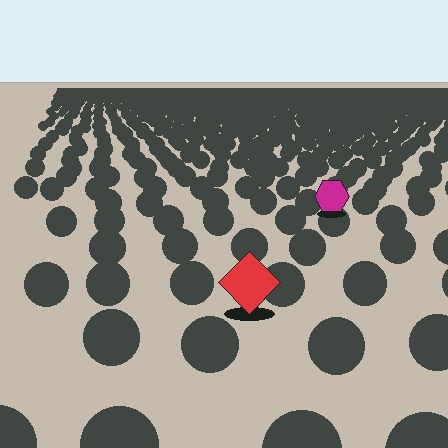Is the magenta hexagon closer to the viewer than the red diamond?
No. The red diamond is closer — you can tell from the texture gradient: the ground texture is coarser near it.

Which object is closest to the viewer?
The red diamond is closest. The texture marks near it are larger and more spread out.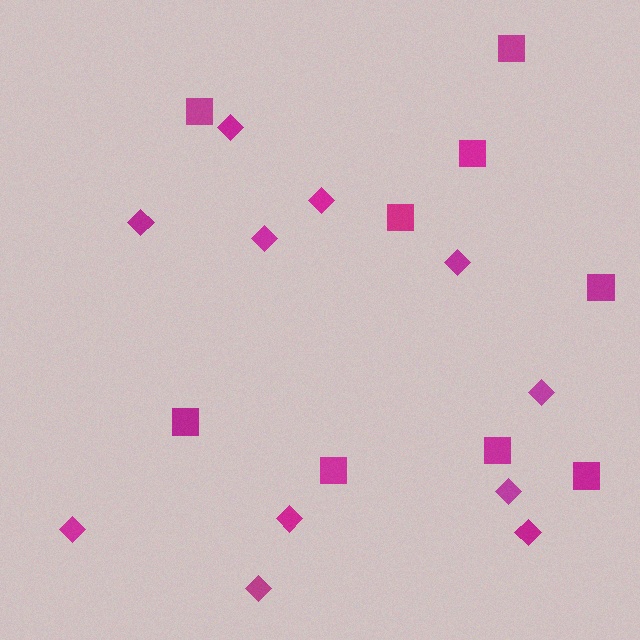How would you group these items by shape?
There are 2 groups: one group of diamonds (11) and one group of squares (9).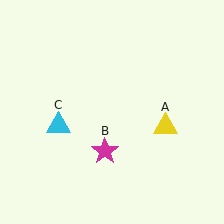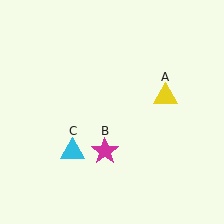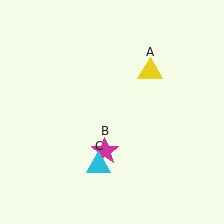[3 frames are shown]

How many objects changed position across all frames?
2 objects changed position: yellow triangle (object A), cyan triangle (object C).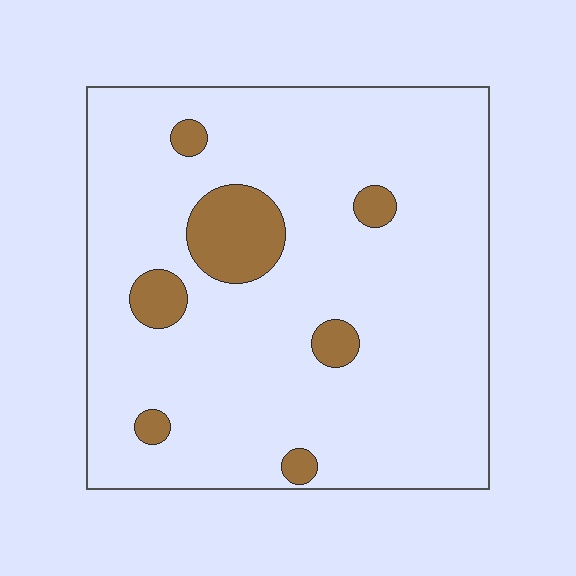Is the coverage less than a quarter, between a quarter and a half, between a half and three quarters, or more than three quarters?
Less than a quarter.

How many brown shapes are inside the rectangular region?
7.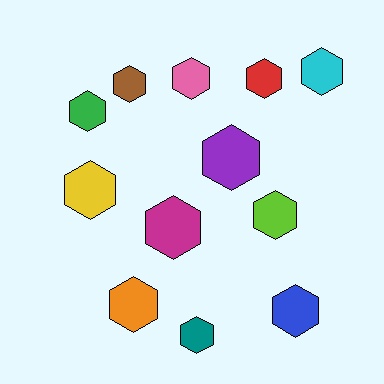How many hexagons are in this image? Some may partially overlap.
There are 12 hexagons.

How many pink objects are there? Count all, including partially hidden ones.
There is 1 pink object.